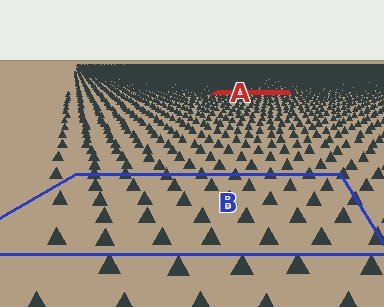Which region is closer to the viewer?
Region B is closer. The texture elements there are larger and more spread out.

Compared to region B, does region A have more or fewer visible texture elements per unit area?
Region A has more texture elements per unit area — they are packed more densely because it is farther away.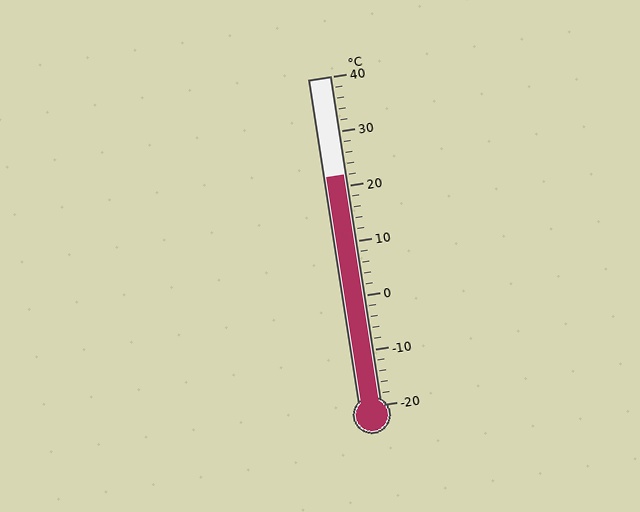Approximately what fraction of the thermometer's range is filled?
The thermometer is filled to approximately 70% of its range.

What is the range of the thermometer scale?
The thermometer scale ranges from -20°C to 40°C.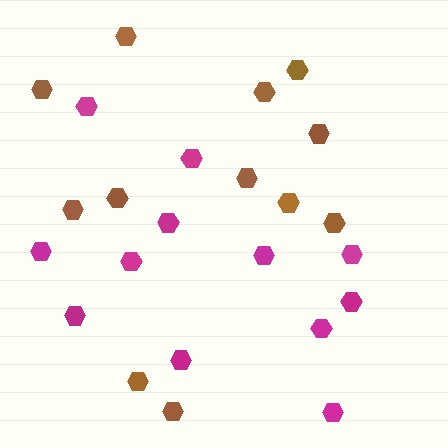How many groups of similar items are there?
There are 2 groups: one group of magenta hexagons (12) and one group of brown hexagons (12).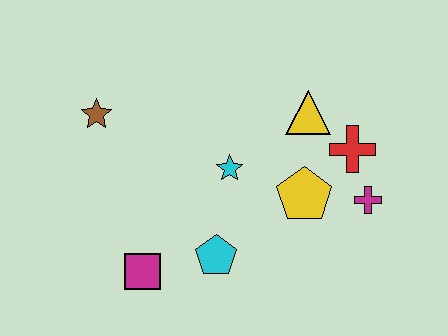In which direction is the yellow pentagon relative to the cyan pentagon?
The yellow pentagon is to the right of the cyan pentagon.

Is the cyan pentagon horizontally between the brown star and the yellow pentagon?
Yes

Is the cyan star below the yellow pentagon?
No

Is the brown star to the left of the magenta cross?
Yes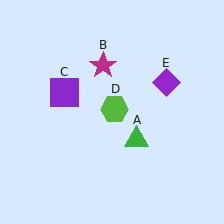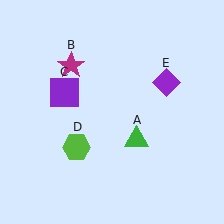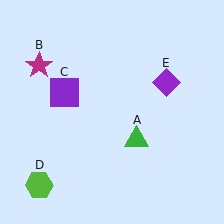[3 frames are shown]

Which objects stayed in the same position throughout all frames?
Green triangle (object A) and purple square (object C) and purple diamond (object E) remained stationary.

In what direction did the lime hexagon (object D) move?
The lime hexagon (object D) moved down and to the left.